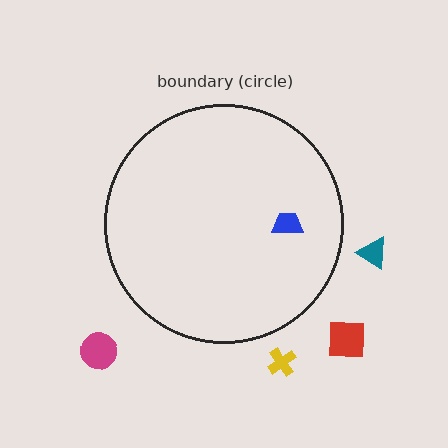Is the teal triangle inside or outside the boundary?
Outside.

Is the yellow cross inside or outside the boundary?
Outside.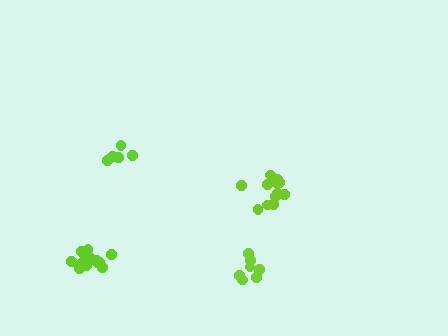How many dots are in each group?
Group 1: 7 dots, Group 2: 7 dots, Group 3: 12 dots, Group 4: 12 dots (38 total).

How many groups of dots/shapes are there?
There are 4 groups.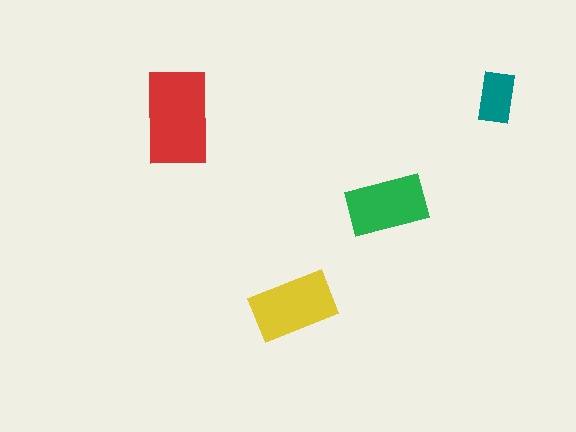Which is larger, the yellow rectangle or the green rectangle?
The yellow one.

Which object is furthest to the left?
The red rectangle is leftmost.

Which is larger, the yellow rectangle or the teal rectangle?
The yellow one.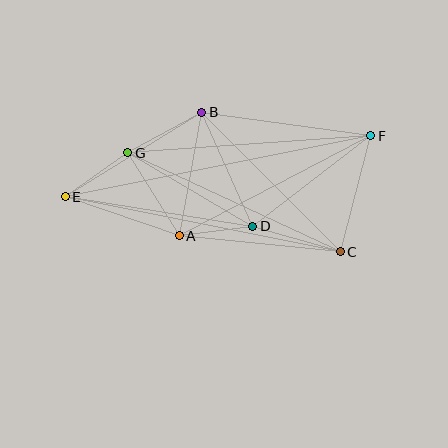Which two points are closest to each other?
Points A and D are closest to each other.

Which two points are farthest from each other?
Points E and F are farthest from each other.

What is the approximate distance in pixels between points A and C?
The distance between A and C is approximately 162 pixels.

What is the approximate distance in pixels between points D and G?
The distance between D and G is approximately 145 pixels.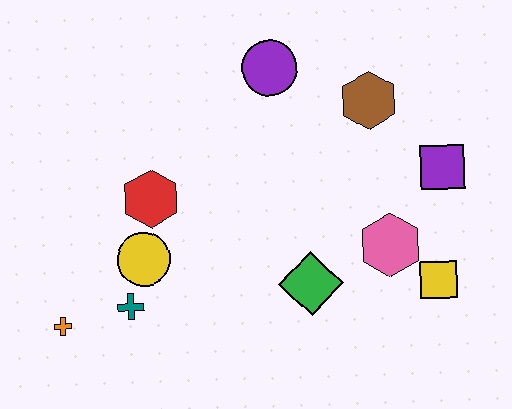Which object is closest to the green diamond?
The pink hexagon is closest to the green diamond.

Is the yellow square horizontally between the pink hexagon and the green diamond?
No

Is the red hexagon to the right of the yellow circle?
Yes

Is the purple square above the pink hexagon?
Yes